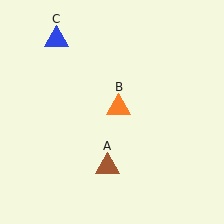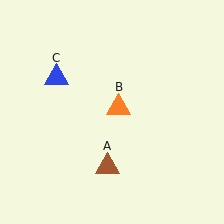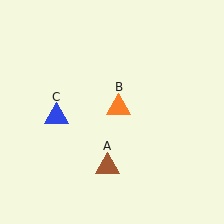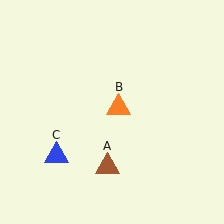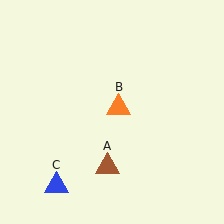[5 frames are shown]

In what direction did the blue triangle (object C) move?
The blue triangle (object C) moved down.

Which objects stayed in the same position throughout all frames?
Brown triangle (object A) and orange triangle (object B) remained stationary.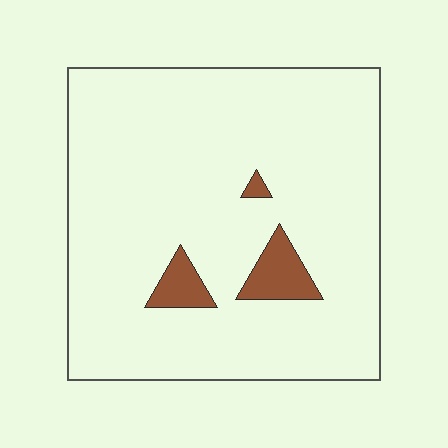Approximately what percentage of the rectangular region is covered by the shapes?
Approximately 5%.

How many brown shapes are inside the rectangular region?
3.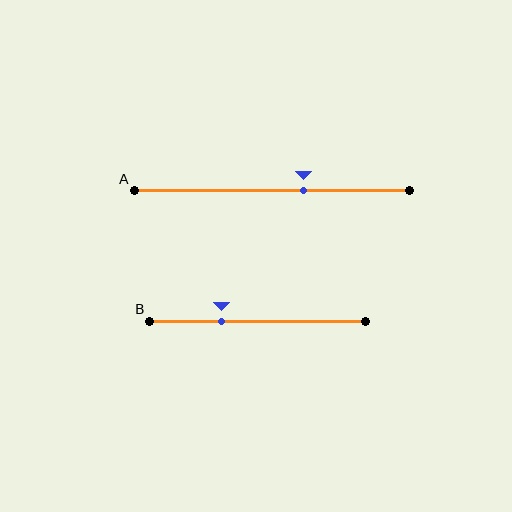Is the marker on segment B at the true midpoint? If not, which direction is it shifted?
No, the marker on segment B is shifted to the left by about 17% of the segment length.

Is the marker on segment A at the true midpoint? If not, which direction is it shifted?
No, the marker on segment A is shifted to the right by about 11% of the segment length.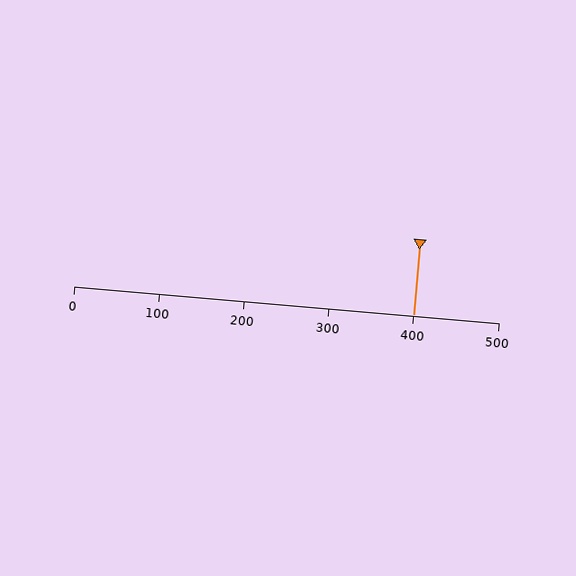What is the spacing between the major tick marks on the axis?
The major ticks are spaced 100 apart.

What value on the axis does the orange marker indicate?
The marker indicates approximately 400.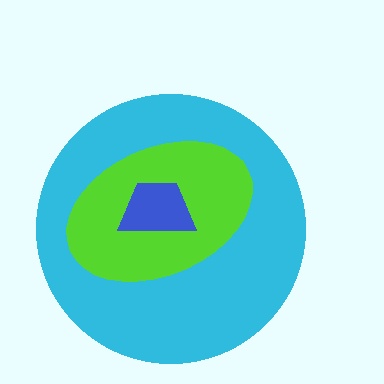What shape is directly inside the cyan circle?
The lime ellipse.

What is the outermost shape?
The cyan circle.